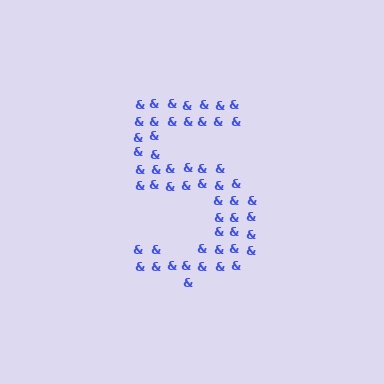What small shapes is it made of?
It is made of small ampersands.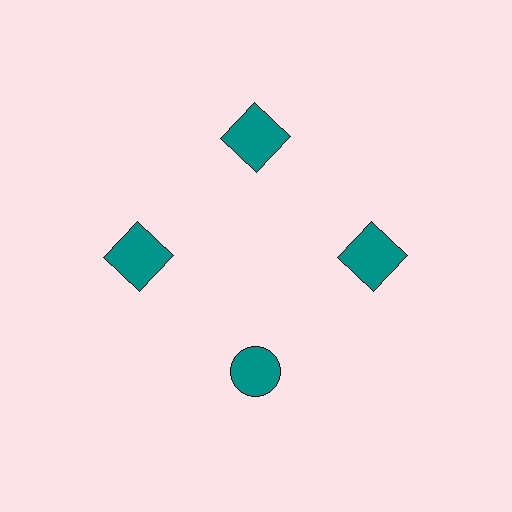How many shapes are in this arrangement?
There are 4 shapes arranged in a ring pattern.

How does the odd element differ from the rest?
It has a different shape: circle instead of square.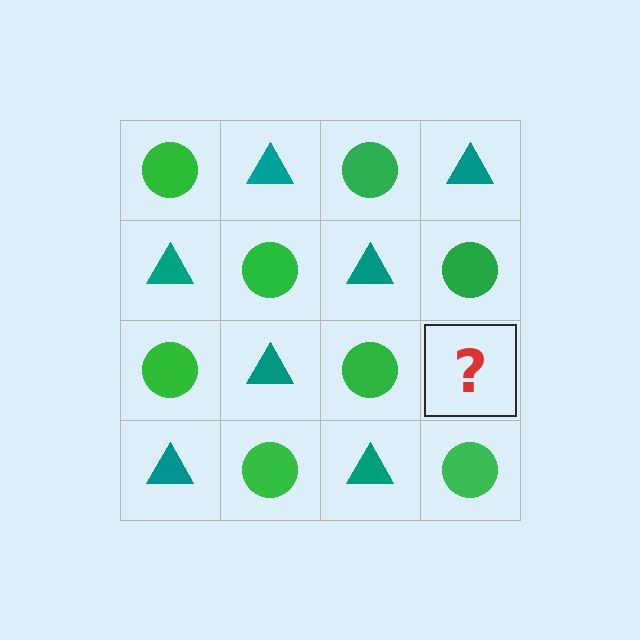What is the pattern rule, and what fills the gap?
The rule is that it alternates green circle and teal triangle in a checkerboard pattern. The gap should be filled with a teal triangle.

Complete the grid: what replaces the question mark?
The question mark should be replaced with a teal triangle.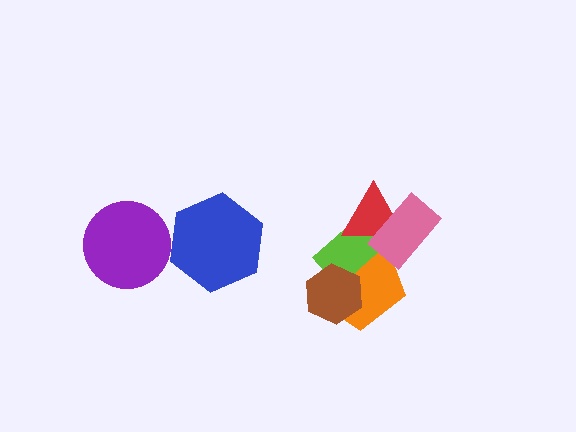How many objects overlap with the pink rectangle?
3 objects overlap with the pink rectangle.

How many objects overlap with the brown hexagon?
2 objects overlap with the brown hexagon.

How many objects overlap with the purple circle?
0 objects overlap with the purple circle.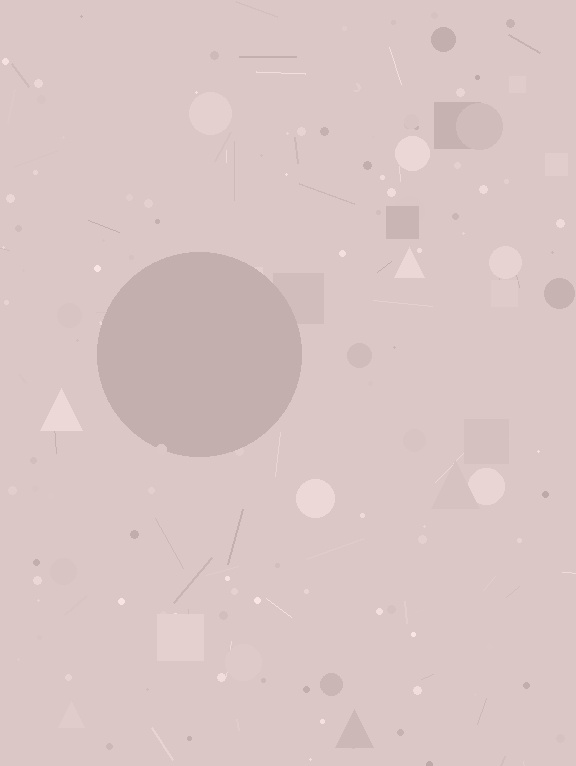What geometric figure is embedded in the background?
A circle is embedded in the background.